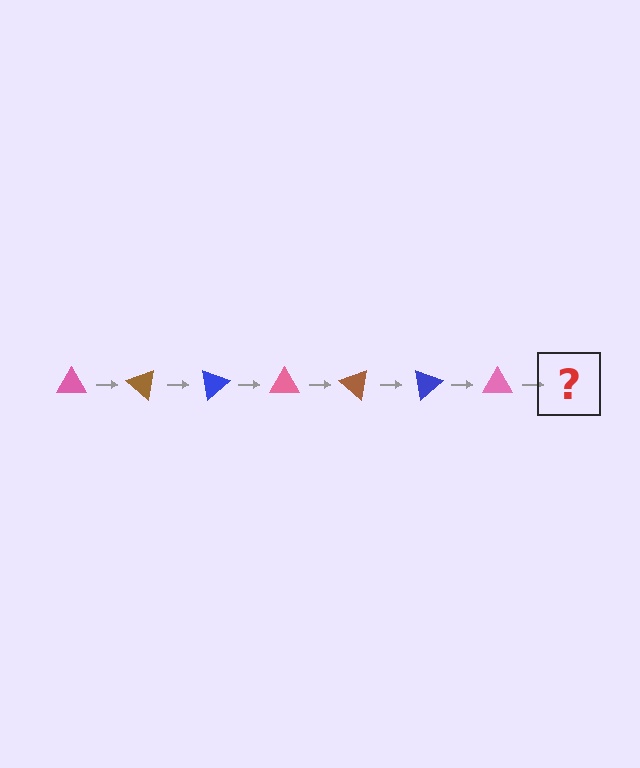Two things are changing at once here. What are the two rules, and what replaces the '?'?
The two rules are that it rotates 40 degrees each step and the color cycles through pink, brown, and blue. The '?' should be a brown triangle, rotated 280 degrees from the start.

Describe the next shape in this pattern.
It should be a brown triangle, rotated 280 degrees from the start.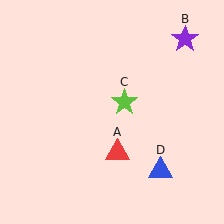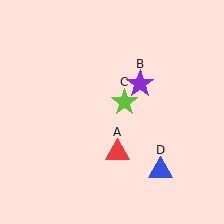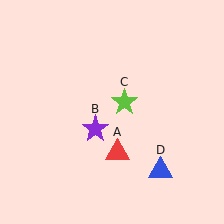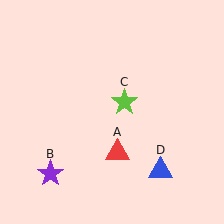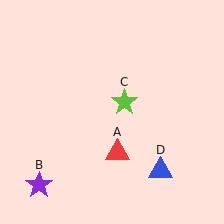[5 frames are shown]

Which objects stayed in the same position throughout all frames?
Red triangle (object A) and lime star (object C) and blue triangle (object D) remained stationary.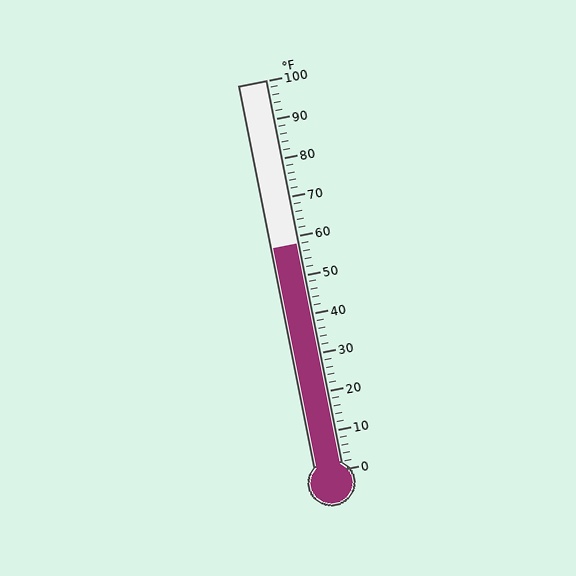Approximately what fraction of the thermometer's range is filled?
The thermometer is filled to approximately 60% of its range.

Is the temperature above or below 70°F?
The temperature is below 70°F.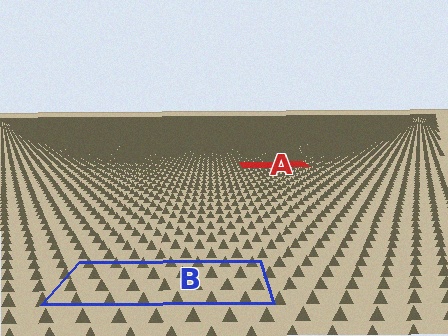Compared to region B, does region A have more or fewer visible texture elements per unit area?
Region A has more texture elements per unit area — they are packed more densely because it is farther away.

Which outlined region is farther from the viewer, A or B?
Region A is farther from the viewer — the texture elements inside it appear smaller and more densely packed.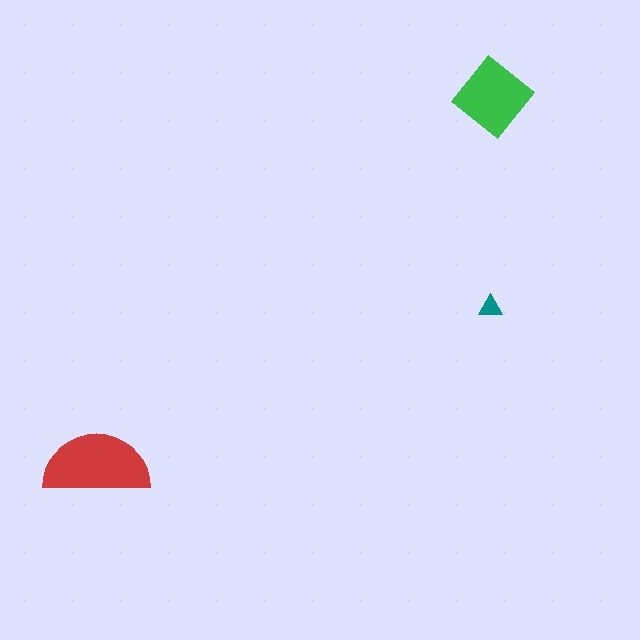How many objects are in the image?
There are 3 objects in the image.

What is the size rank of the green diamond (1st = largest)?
2nd.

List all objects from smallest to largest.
The teal triangle, the green diamond, the red semicircle.